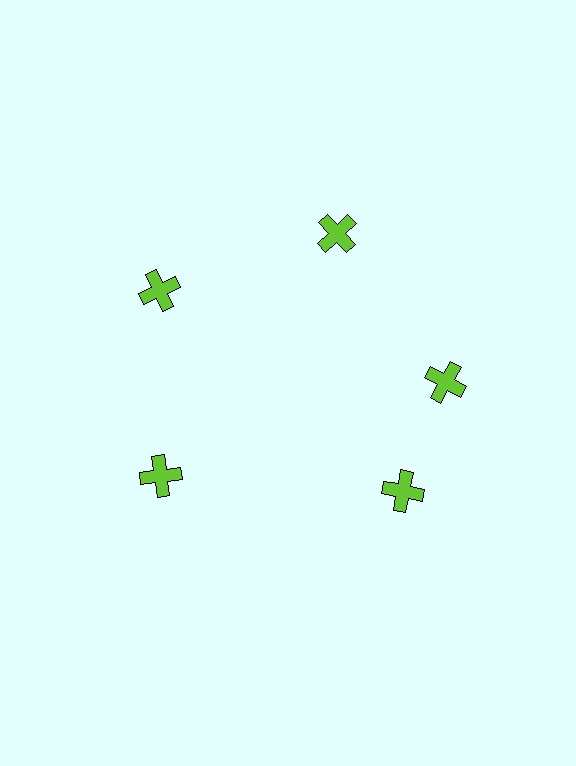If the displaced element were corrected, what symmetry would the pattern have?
It would have 5-fold rotational symmetry — the pattern would map onto itself every 72 degrees.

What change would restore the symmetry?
The symmetry would be restored by rotating it back into even spacing with its neighbors so that all 5 crosses sit at equal angles and equal distance from the center.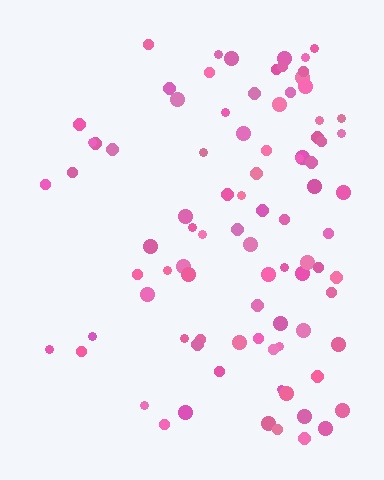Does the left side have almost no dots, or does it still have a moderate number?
Still a moderate number, just noticeably fewer than the right.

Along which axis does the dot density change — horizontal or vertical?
Horizontal.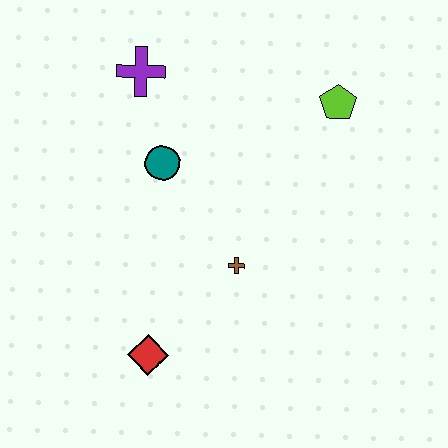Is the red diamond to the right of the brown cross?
No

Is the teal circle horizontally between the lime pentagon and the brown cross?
No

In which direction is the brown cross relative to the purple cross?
The brown cross is below the purple cross.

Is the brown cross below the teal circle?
Yes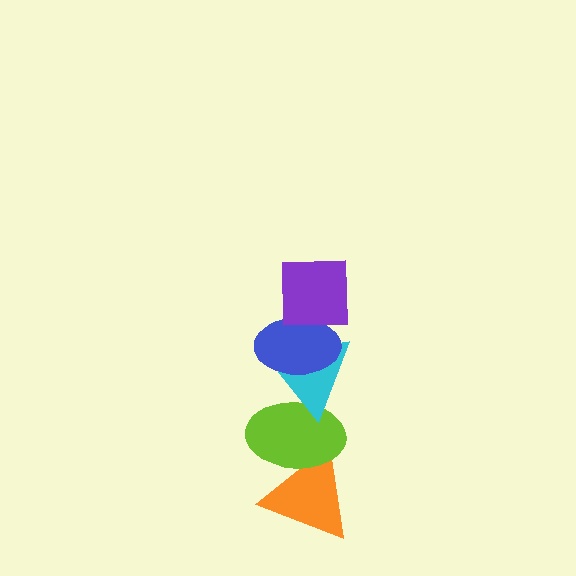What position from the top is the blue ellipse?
The blue ellipse is 2nd from the top.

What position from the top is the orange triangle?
The orange triangle is 5th from the top.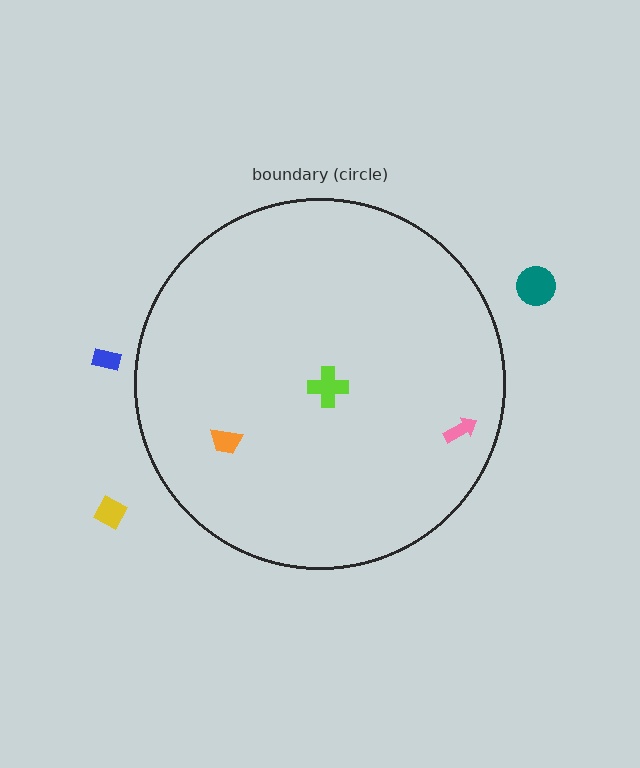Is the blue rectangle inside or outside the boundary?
Outside.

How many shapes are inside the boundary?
3 inside, 3 outside.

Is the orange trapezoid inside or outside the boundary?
Inside.